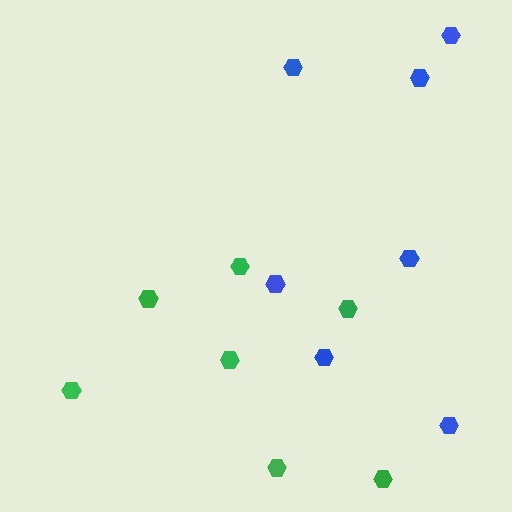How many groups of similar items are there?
There are 2 groups: one group of green hexagons (7) and one group of blue hexagons (7).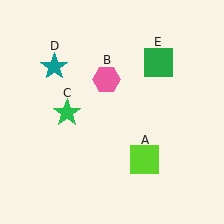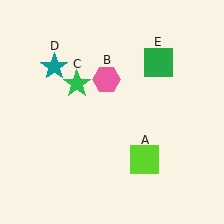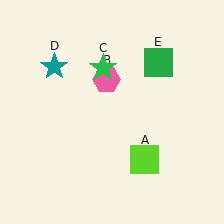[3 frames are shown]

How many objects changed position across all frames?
1 object changed position: green star (object C).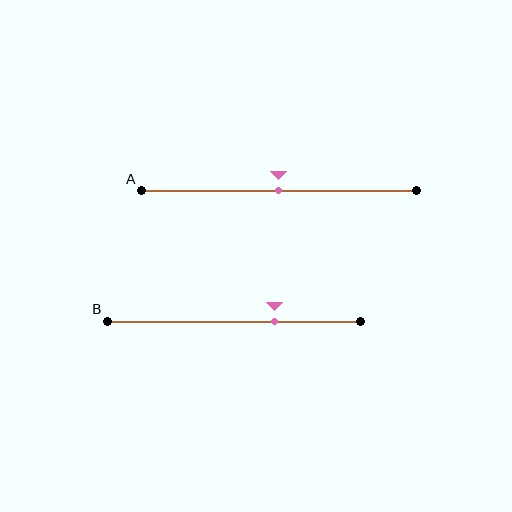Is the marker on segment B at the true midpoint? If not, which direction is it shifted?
No, the marker on segment B is shifted to the right by about 16% of the segment length.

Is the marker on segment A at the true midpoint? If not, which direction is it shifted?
Yes, the marker on segment A is at the true midpoint.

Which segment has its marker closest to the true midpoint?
Segment A has its marker closest to the true midpoint.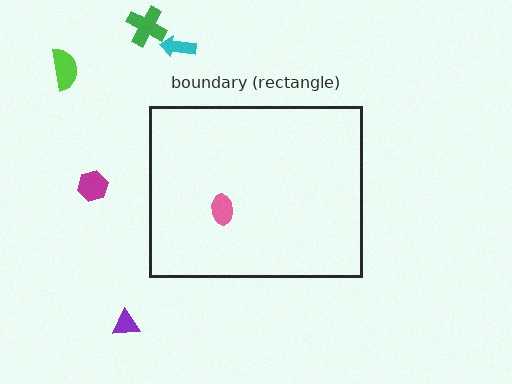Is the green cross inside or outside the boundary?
Outside.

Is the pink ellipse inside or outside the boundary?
Inside.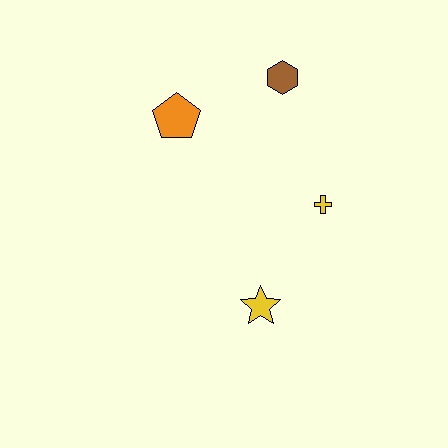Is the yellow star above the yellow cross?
No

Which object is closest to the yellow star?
The yellow cross is closest to the yellow star.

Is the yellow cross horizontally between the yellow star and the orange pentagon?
No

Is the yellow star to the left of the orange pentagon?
No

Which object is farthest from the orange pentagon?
The yellow star is farthest from the orange pentagon.